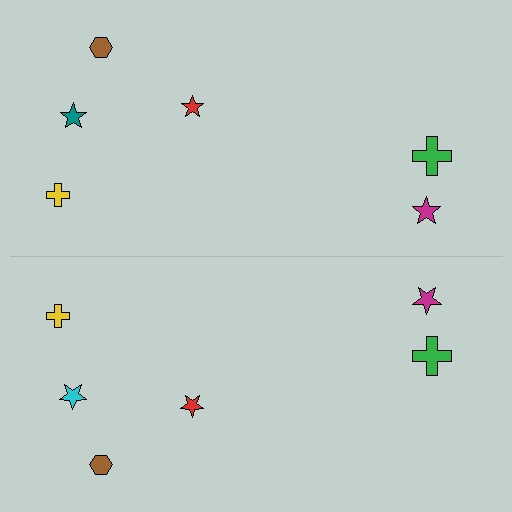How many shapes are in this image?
There are 12 shapes in this image.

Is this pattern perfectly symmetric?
No, the pattern is not perfectly symmetric. The cyan star on the bottom side breaks the symmetry — its mirror counterpart is teal.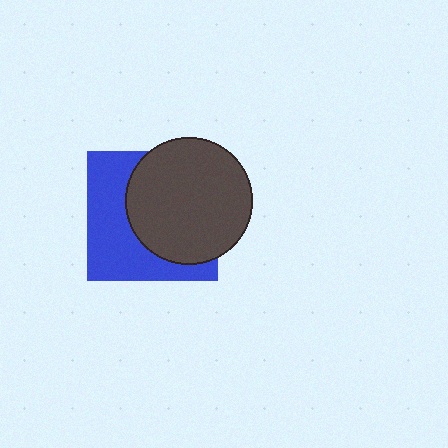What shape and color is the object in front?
The object in front is a dark gray circle.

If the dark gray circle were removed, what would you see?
You would see the complete blue square.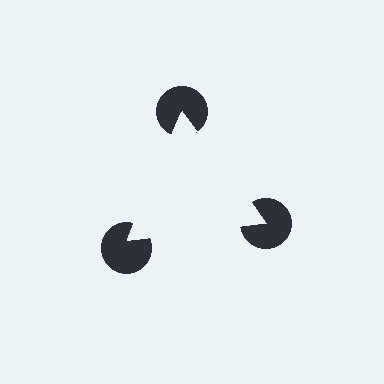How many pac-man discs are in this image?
There are 3 — one at each vertex of the illusory triangle.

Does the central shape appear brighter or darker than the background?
It typically appears slightly brighter than the background, even though no actual brightness change is drawn.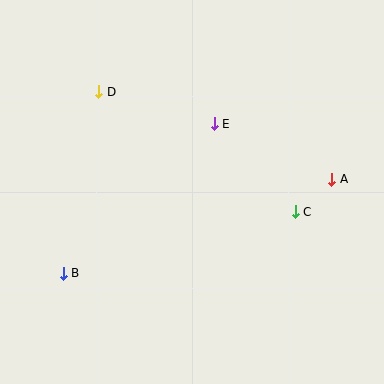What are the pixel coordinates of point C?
Point C is at (295, 212).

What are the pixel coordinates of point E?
Point E is at (214, 124).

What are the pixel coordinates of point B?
Point B is at (63, 273).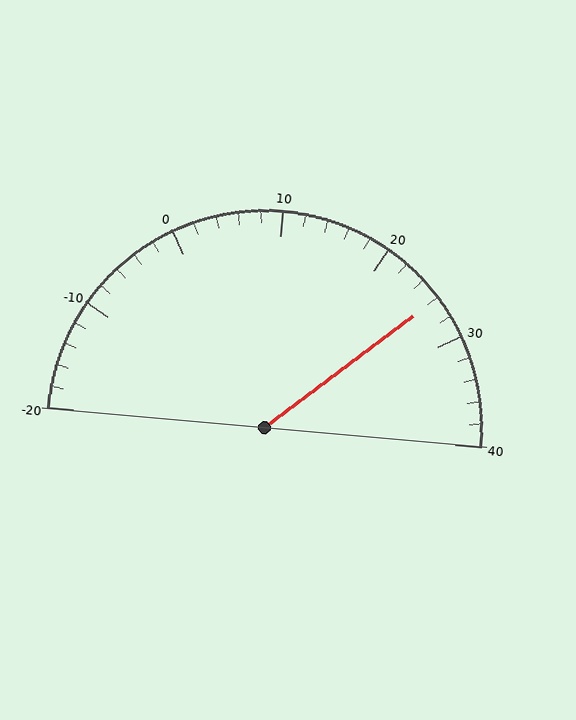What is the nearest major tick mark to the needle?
The nearest major tick mark is 30.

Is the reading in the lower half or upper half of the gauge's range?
The reading is in the upper half of the range (-20 to 40).